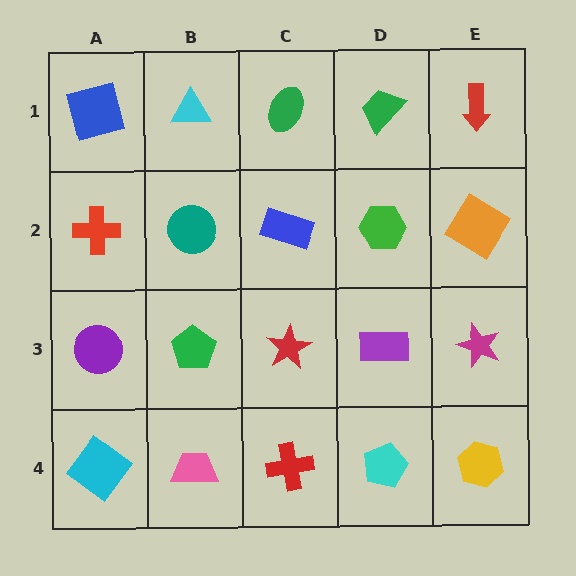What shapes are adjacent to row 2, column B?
A cyan triangle (row 1, column B), a green pentagon (row 3, column B), a red cross (row 2, column A), a blue rectangle (row 2, column C).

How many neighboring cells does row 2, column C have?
4.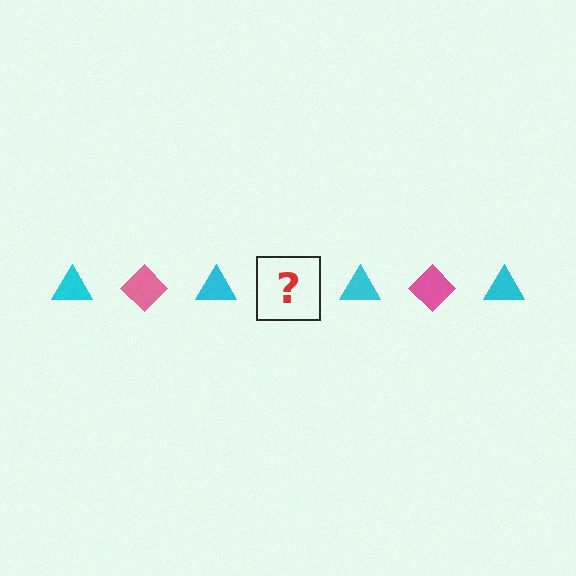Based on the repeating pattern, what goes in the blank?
The blank should be a pink diamond.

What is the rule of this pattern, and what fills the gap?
The rule is that the pattern alternates between cyan triangle and pink diamond. The gap should be filled with a pink diamond.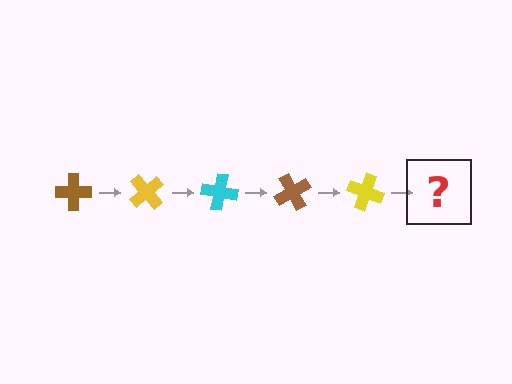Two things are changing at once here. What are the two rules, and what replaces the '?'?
The two rules are that it rotates 50 degrees each step and the color cycles through brown, yellow, and cyan. The '?' should be a cyan cross, rotated 250 degrees from the start.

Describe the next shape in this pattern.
It should be a cyan cross, rotated 250 degrees from the start.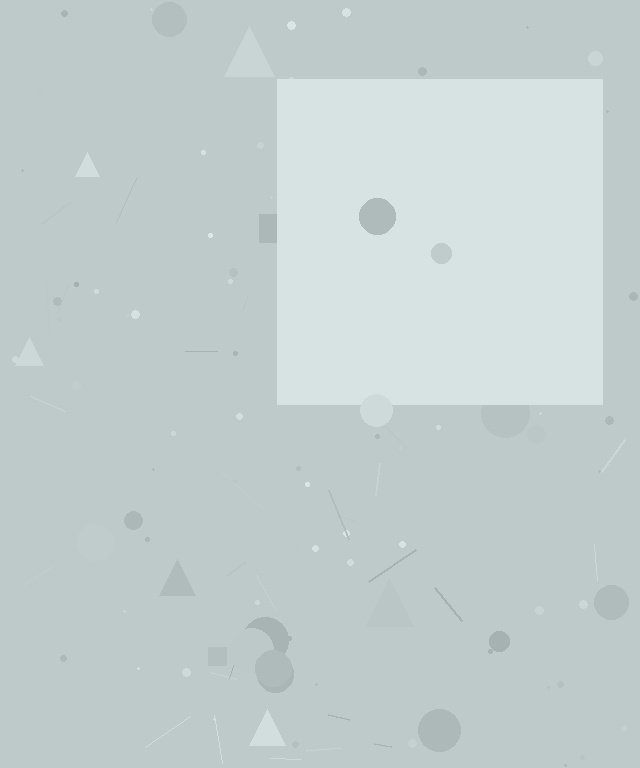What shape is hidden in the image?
A square is hidden in the image.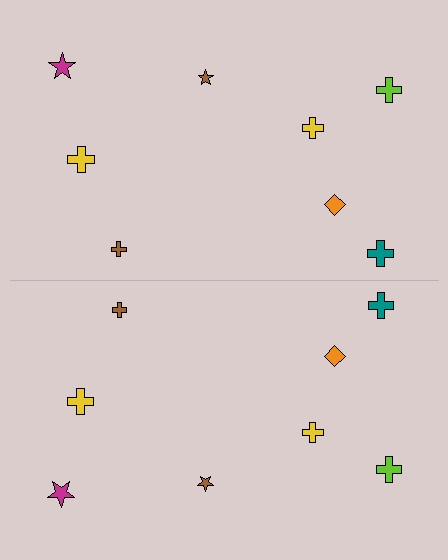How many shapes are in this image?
There are 16 shapes in this image.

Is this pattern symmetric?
Yes, this pattern has bilateral (reflection) symmetry.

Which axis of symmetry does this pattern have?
The pattern has a horizontal axis of symmetry running through the center of the image.